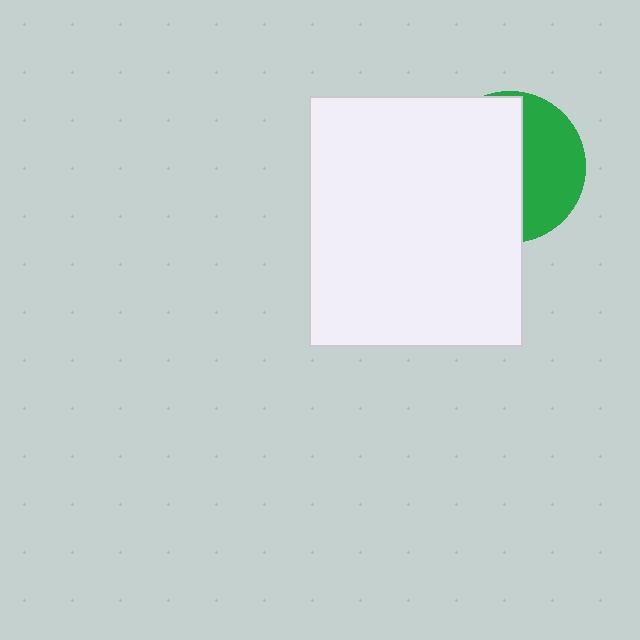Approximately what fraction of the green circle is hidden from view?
Roughly 61% of the green circle is hidden behind the white rectangle.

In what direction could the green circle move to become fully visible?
The green circle could move right. That would shift it out from behind the white rectangle entirely.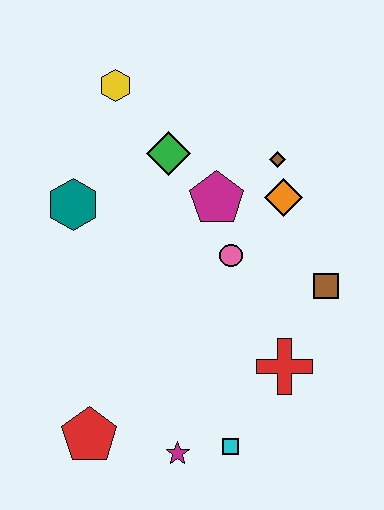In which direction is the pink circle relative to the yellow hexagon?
The pink circle is below the yellow hexagon.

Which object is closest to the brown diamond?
The orange diamond is closest to the brown diamond.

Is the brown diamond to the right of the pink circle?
Yes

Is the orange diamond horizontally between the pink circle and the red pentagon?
No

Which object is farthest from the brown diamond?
The red pentagon is farthest from the brown diamond.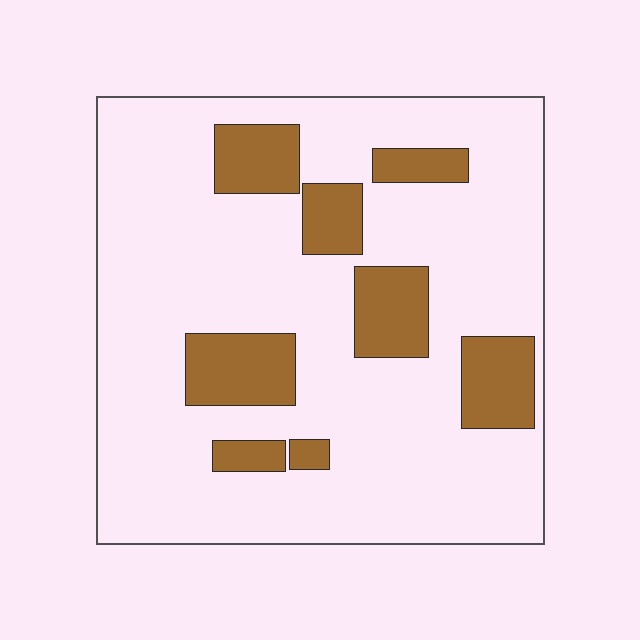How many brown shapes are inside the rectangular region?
8.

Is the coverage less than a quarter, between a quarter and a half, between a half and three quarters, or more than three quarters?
Less than a quarter.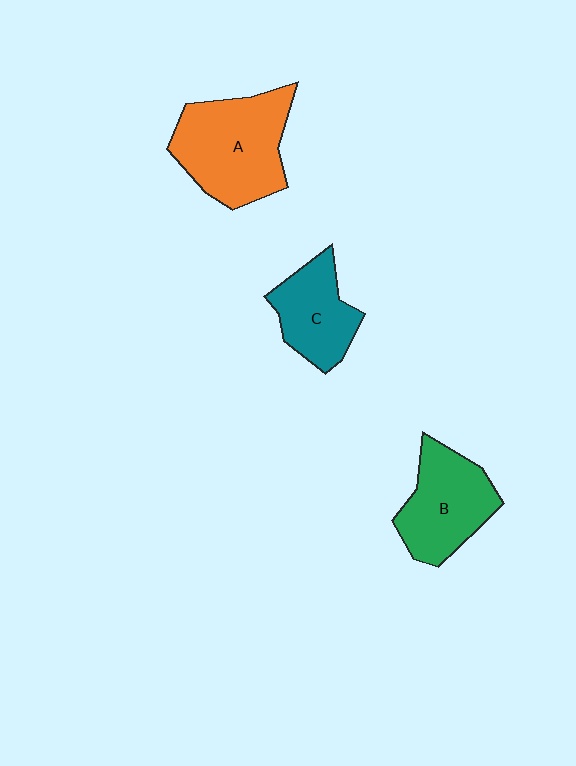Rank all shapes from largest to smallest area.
From largest to smallest: A (orange), B (green), C (teal).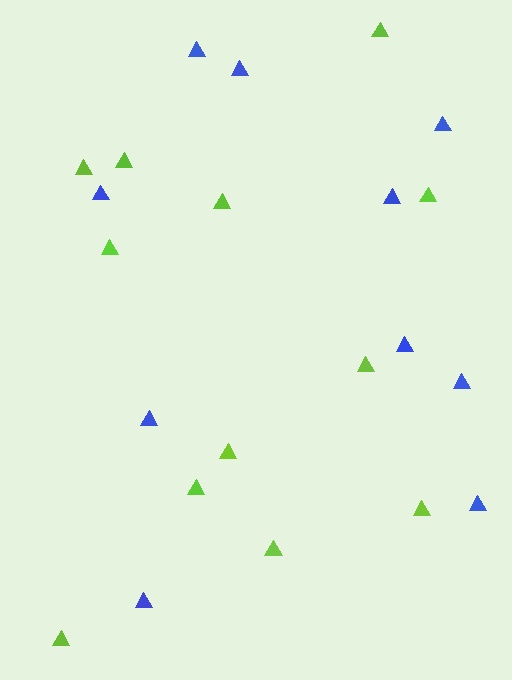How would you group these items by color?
There are 2 groups: one group of blue triangles (10) and one group of lime triangles (12).